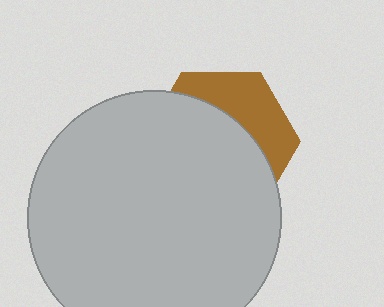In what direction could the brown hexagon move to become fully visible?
The brown hexagon could move up. That would shift it out from behind the light gray circle entirely.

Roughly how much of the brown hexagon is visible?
A small part of it is visible (roughly 34%).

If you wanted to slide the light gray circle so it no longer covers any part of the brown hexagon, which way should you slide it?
Slide it down — that is the most direct way to separate the two shapes.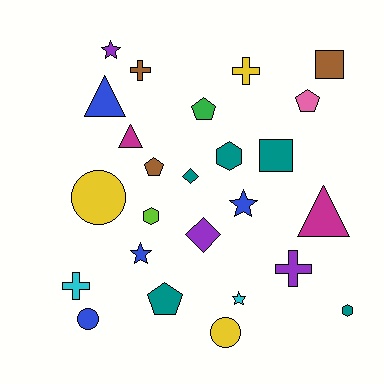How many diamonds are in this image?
There are 2 diamonds.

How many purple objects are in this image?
There are 3 purple objects.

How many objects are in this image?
There are 25 objects.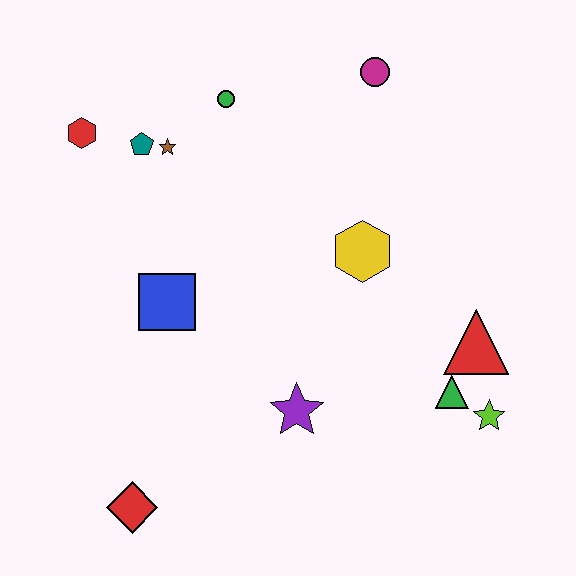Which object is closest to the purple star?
The green triangle is closest to the purple star.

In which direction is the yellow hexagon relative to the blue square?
The yellow hexagon is to the right of the blue square.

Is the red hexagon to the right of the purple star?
No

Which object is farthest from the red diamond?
The magenta circle is farthest from the red diamond.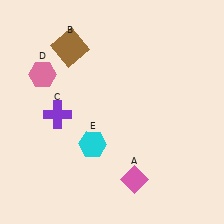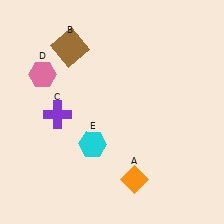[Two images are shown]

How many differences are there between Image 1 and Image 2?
There is 1 difference between the two images.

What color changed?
The diamond (A) changed from pink in Image 1 to orange in Image 2.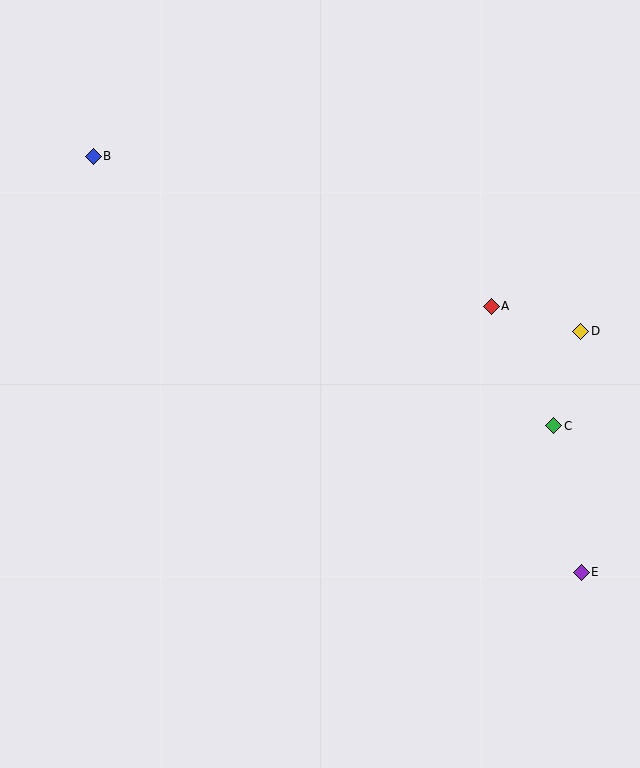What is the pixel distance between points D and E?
The distance between D and E is 241 pixels.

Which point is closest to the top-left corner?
Point B is closest to the top-left corner.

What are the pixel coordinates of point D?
Point D is at (581, 331).